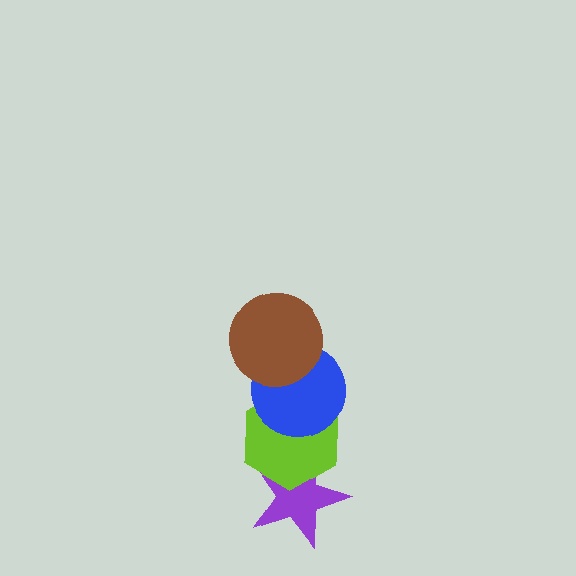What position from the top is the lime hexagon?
The lime hexagon is 3rd from the top.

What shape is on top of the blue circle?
The brown circle is on top of the blue circle.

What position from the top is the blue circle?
The blue circle is 2nd from the top.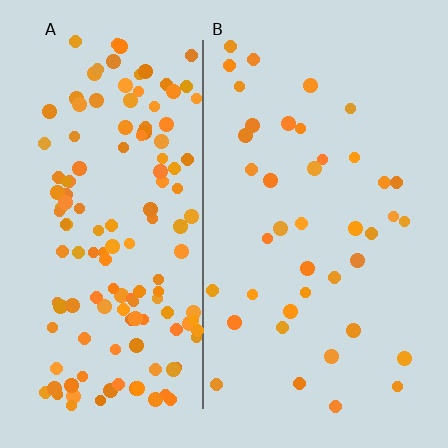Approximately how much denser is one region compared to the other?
Approximately 3.5× — region A over region B.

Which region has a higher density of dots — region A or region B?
A (the left).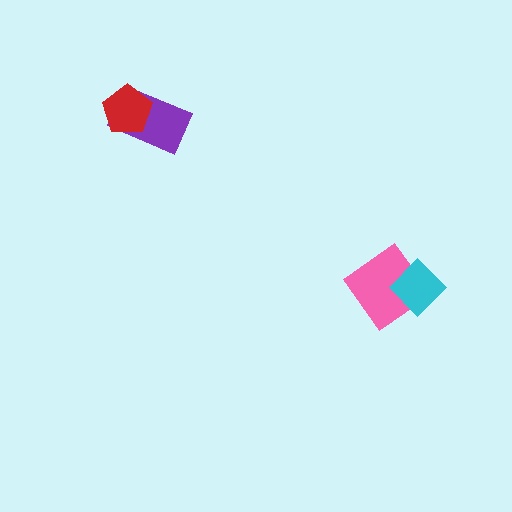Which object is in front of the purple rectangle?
The red pentagon is in front of the purple rectangle.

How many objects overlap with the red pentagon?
1 object overlaps with the red pentagon.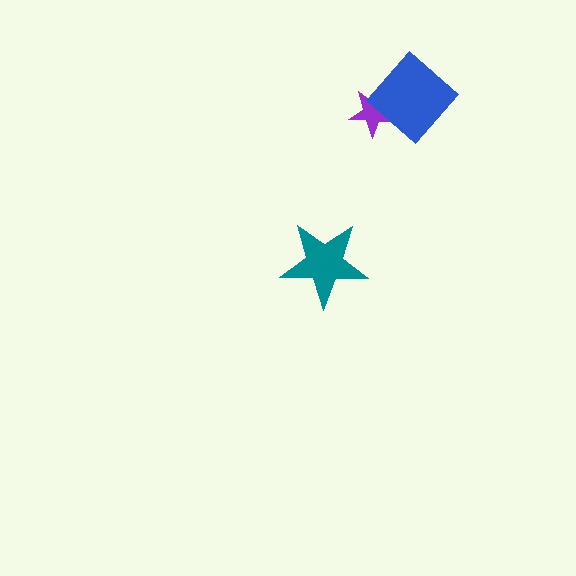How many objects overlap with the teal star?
0 objects overlap with the teal star.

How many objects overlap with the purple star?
1 object overlaps with the purple star.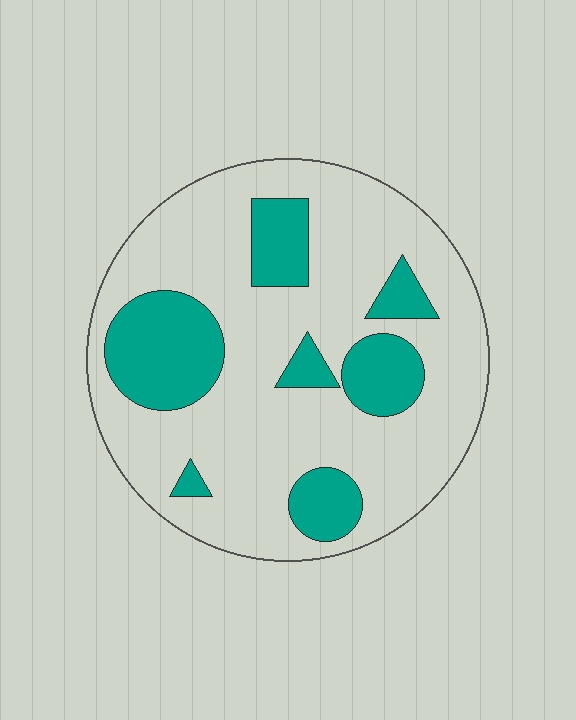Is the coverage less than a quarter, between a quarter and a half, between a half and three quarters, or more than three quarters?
Less than a quarter.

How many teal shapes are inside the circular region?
7.